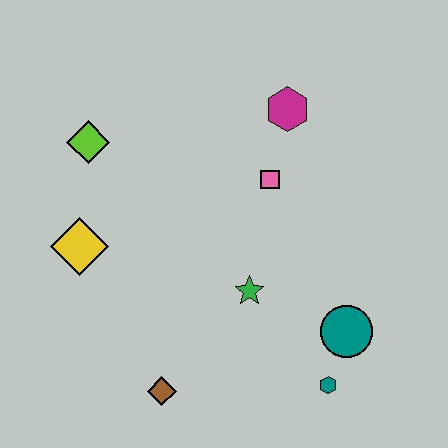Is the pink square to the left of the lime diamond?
No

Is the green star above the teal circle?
Yes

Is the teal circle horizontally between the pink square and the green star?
No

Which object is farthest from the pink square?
The brown diamond is farthest from the pink square.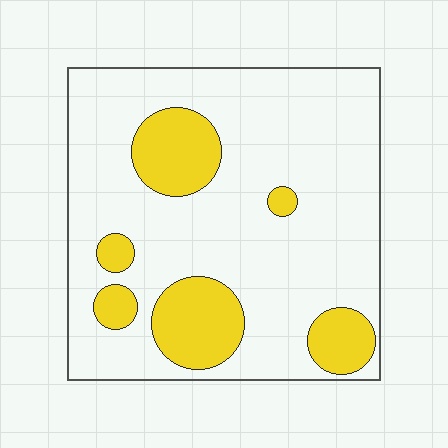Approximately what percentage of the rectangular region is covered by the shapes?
Approximately 20%.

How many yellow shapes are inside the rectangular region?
6.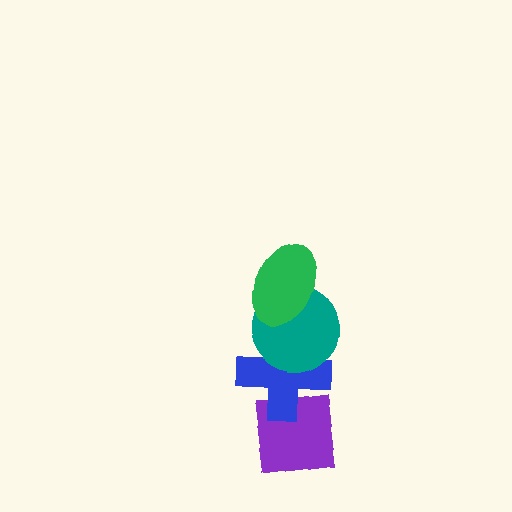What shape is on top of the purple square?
The blue cross is on top of the purple square.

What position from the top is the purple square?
The purple square is 4th from the top.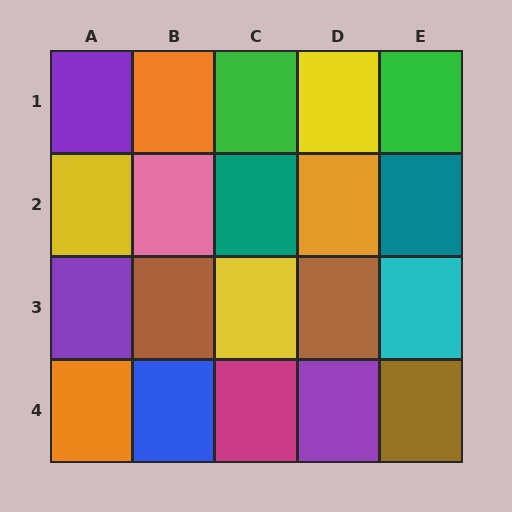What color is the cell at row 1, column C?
Green.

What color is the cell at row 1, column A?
Purple.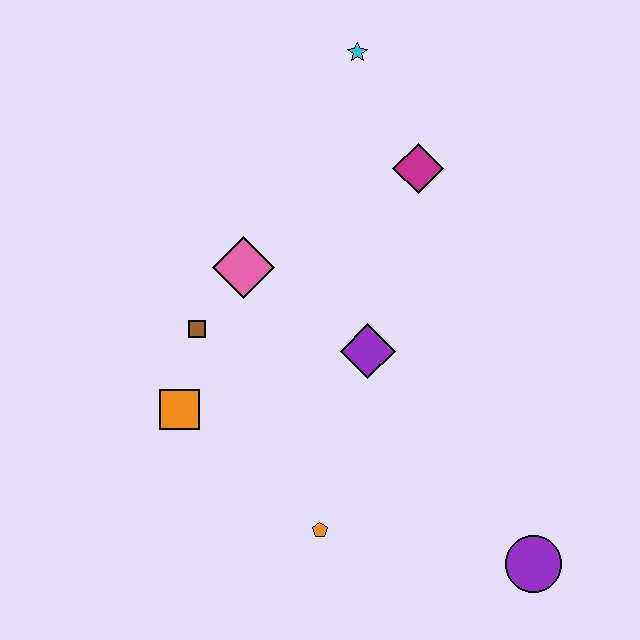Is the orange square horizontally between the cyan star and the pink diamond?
No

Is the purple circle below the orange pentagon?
Yes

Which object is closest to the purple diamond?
The pink diamond is closest to the purple diamond.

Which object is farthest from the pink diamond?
The purple circle is farthest from the pink diamond.